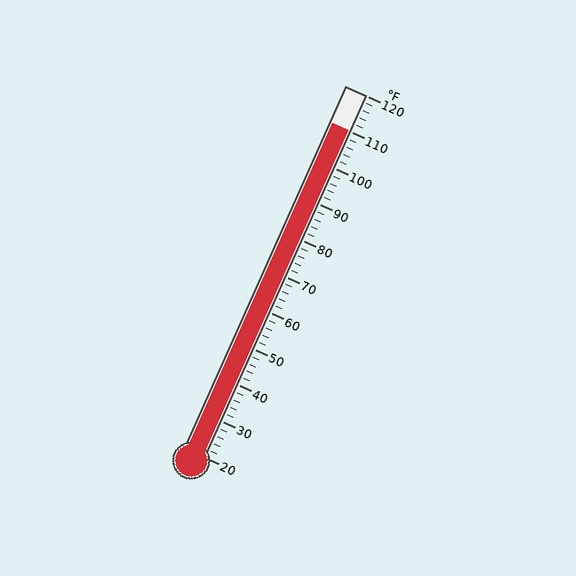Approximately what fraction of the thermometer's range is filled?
The thermometer is filled to approximately 90% of its range.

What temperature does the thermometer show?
The thermometer shows approximately 110°F.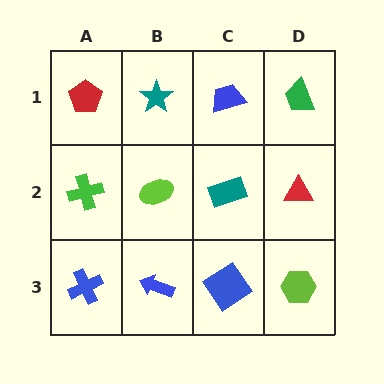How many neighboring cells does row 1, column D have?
2.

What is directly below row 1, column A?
A green cross.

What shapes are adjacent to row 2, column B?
A teal star (row 1, column B), a blue arrow (row 3, column B), a green cross (row 2, column A), a teal rectangle (row 2, column C).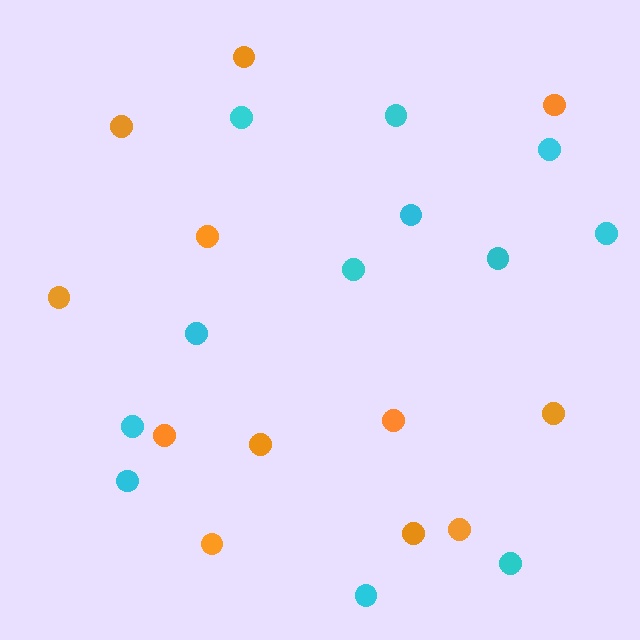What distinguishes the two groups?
There are 2 groups: one group of orange circles (12) and one group of cyan circles (12).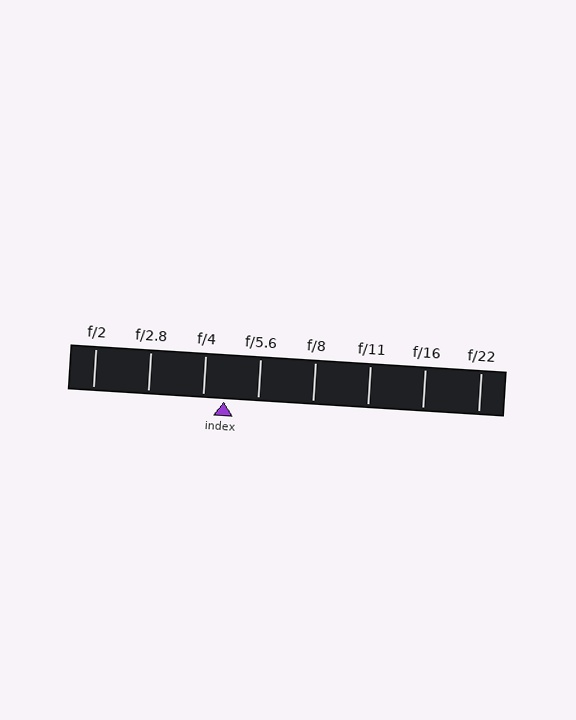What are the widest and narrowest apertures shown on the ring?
The widest aperture shown is f/2 and the narrowest is f/22.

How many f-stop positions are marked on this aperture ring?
There are 8 f-stop positions marked.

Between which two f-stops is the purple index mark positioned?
The index mark is between f/4 and f/5.6.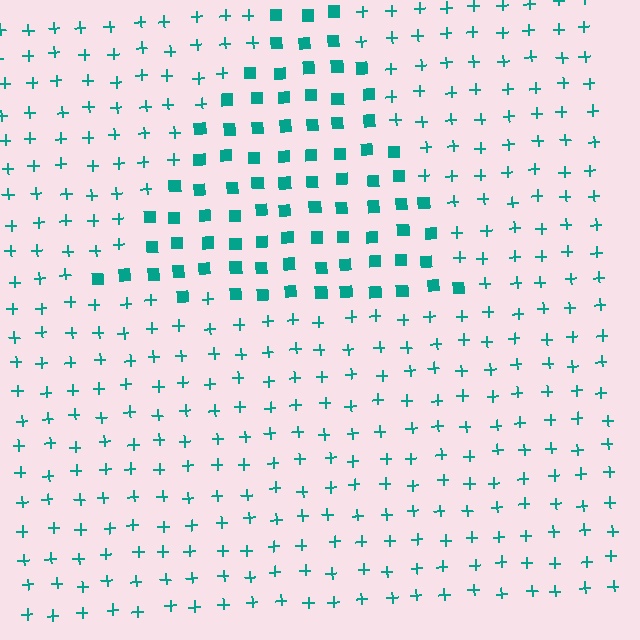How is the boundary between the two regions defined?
The boundary is defined by a change in element shape: squares inside vs. plus signs outside. All elements share the same color and spacing.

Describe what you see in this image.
The image is filled with small teal elements arranged in a uniform grid. A triangle-shaped region contains squares, while the surrounding area contains plus signs. The boundary is defined purely by the change in element shape.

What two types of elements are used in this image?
The image uses squares inside the triangle region and plus signs outside it.